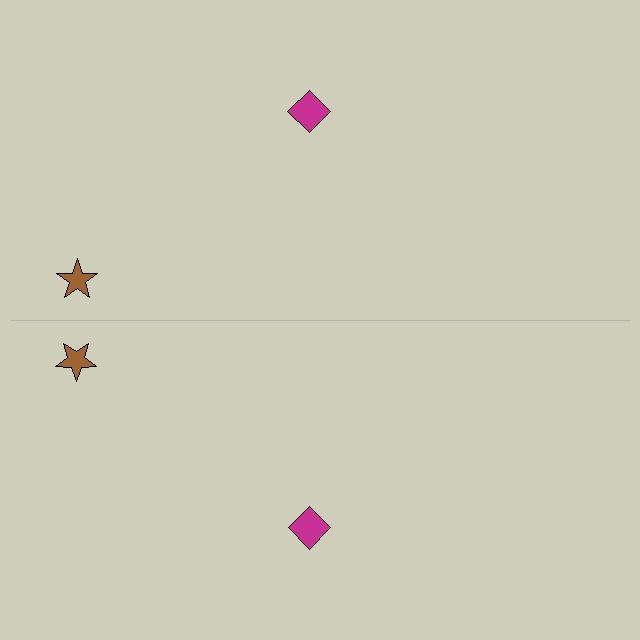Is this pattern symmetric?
Yes, this pattern has bilateral (reflection) symmetry.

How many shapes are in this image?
There are 4 shapes in this image.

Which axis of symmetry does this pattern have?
The pattern has a horizontal axis of symmetry running through the center of the image.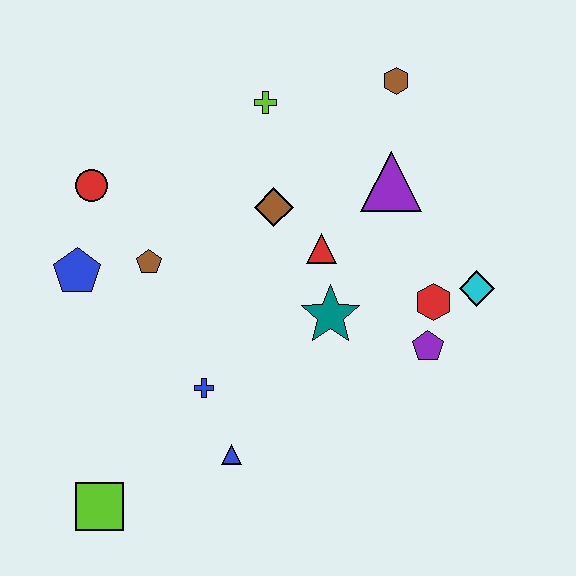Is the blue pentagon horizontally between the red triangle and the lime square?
No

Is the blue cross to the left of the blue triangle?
Yes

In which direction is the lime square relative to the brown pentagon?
The lime square is below the brown pentagon.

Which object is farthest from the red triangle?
The lime square is farthest from the red triangle.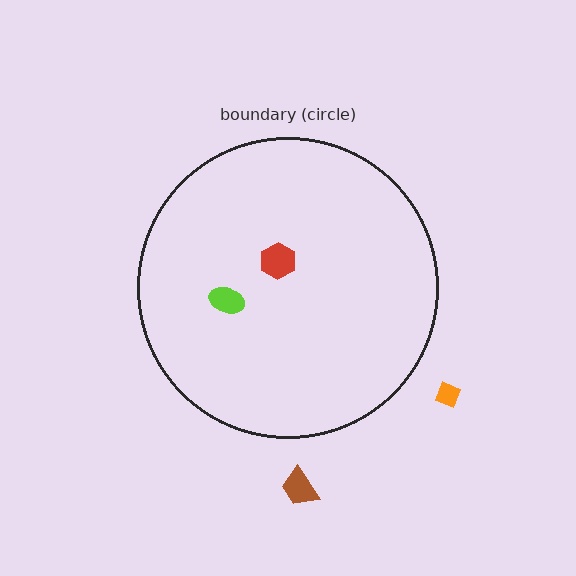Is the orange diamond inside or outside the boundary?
Outside.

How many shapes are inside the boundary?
2 inside, 2 outside.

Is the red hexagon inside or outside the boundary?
Inside.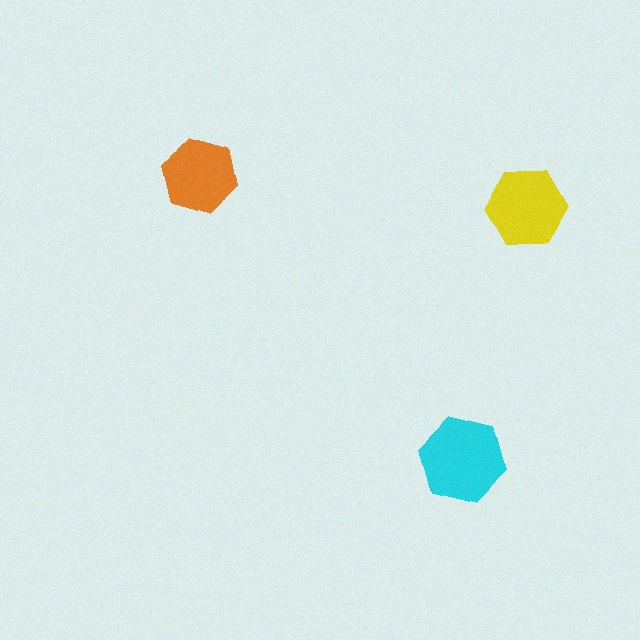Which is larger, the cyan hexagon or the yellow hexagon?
The cyan one.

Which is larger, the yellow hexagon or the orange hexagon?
The yellow one.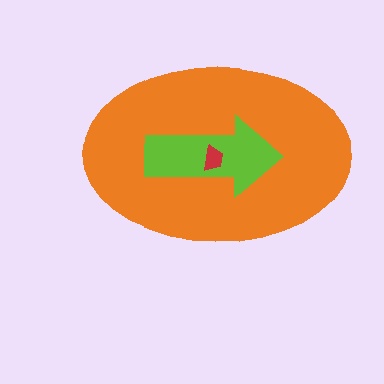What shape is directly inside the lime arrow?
The red trapezoid.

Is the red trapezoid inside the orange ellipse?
Yes.